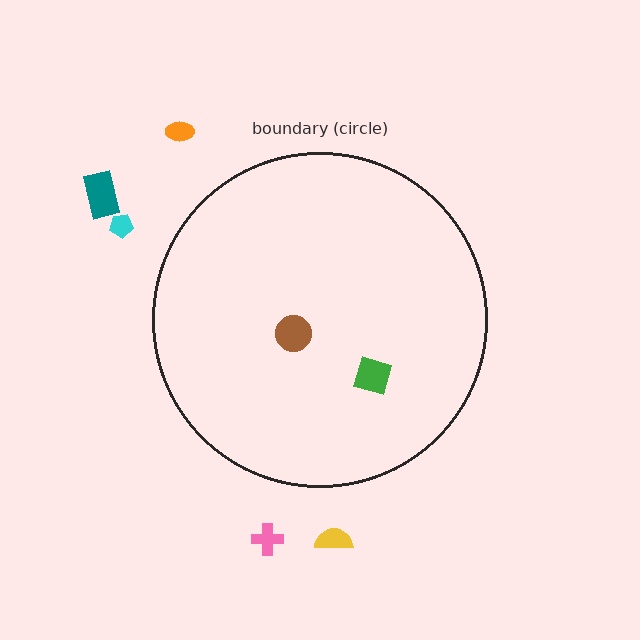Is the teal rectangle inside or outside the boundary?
Outside.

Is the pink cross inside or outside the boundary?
Outside.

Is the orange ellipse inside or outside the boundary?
Outside.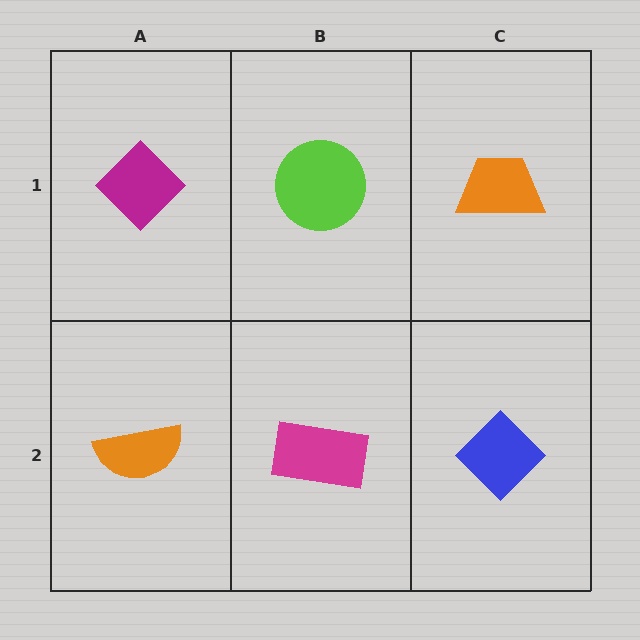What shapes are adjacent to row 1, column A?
An orange semicircle (row 2, column A), a lime circle (row 1, column B).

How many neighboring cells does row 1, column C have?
2.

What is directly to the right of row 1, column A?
A lime circle.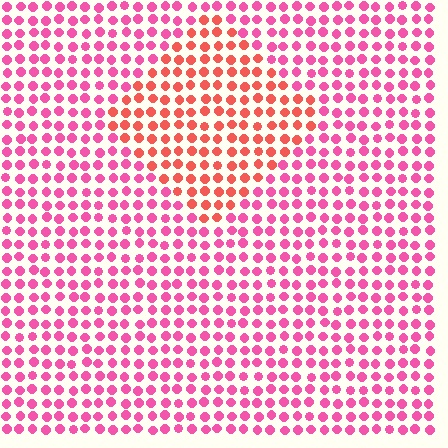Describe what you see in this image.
The image is filled with small pink elements in a uniform arrangement. A diamond-shaped region is visible where the elements are tinted to a slightly different hue, forming a subtle color boundary.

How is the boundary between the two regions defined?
The boundary is defined purely by a slight shift in hue (about 35 degrees). Spacing, size, and orientation are identical on both sides.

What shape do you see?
I see a diamond.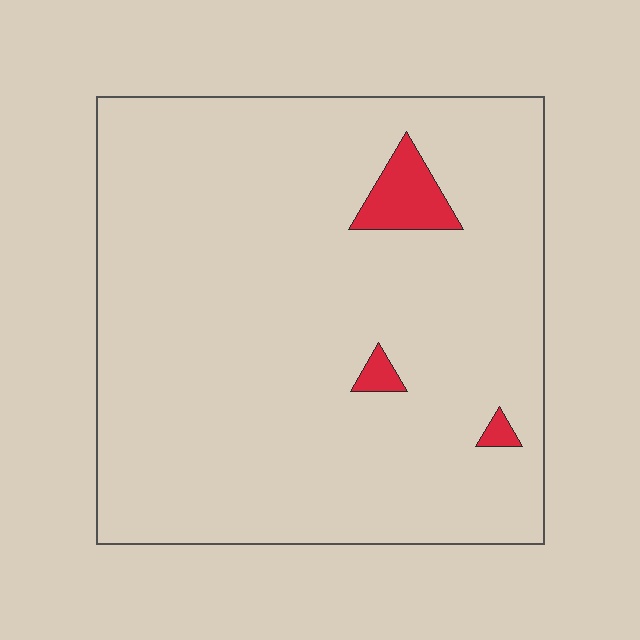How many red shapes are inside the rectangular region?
3.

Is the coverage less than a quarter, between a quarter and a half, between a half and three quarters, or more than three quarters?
Less than a quarter.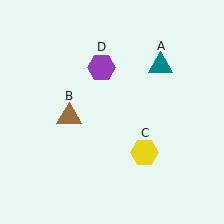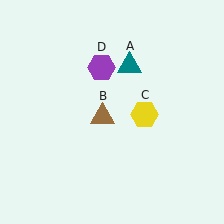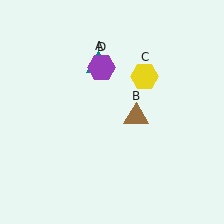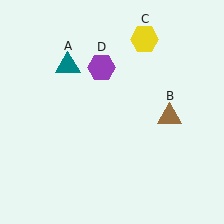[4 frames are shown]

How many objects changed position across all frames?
3 objects changed position: teal triangle (object A), brown triangle (object B), yellow hexagon (object C).